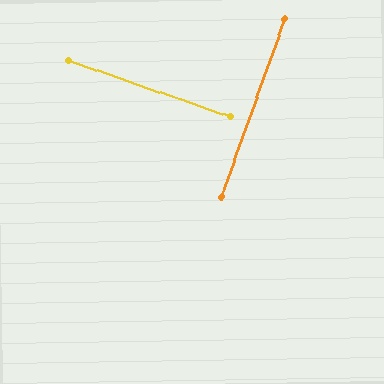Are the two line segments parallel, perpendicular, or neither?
Perpendicular — they meet at approximately 90°.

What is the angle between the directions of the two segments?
Approximately 90 degrees.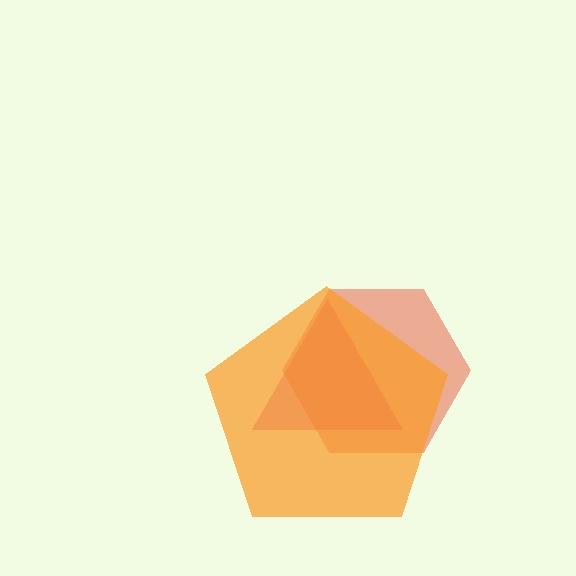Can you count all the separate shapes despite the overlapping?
Yes, there are 3 separate shapes.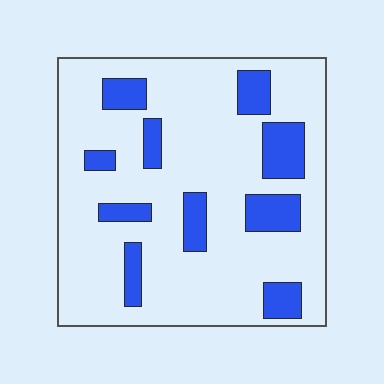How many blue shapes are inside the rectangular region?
10.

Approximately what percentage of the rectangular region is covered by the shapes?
Approximately 20%.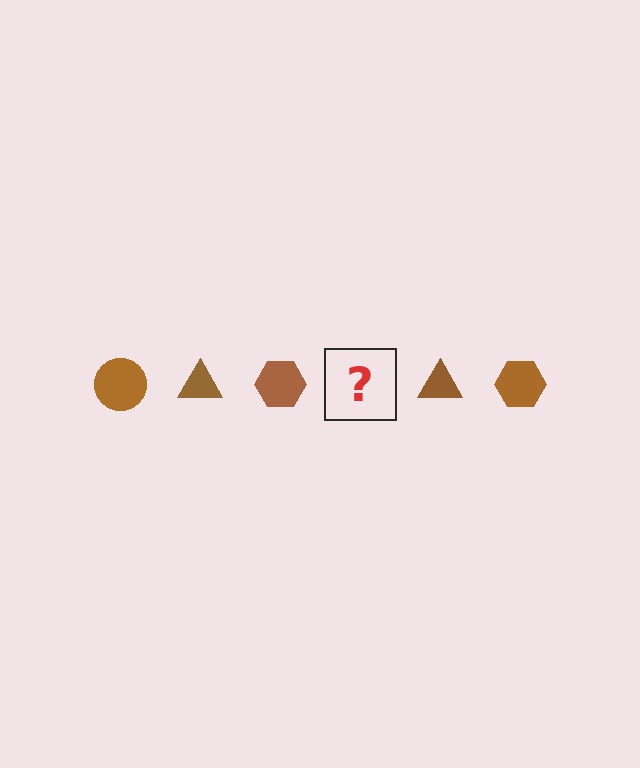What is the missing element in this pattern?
The missing element is a brown circle.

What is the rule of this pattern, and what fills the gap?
The rule is that the pattern cycles through circle, triangle, hexagon shapes in brown. The gap should be filled with a brown circle.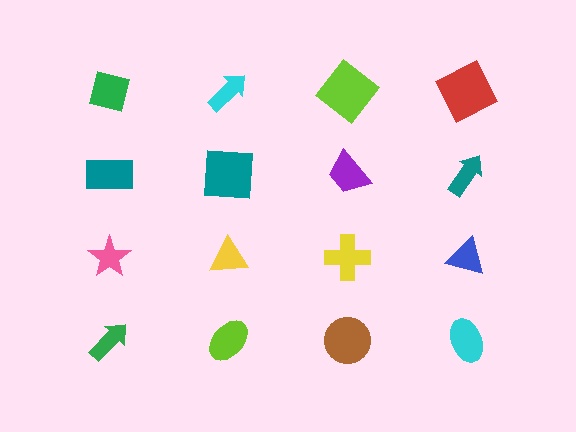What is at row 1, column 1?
A green square.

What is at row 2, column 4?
A teal arrow.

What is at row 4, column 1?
A green arrow.